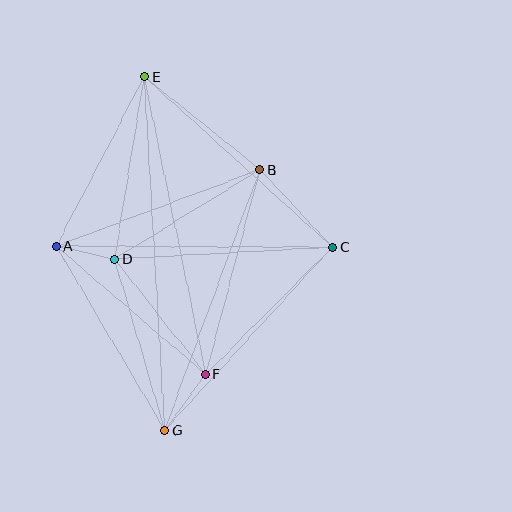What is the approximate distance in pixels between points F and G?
The distance between F and G is approximately 69 pixels.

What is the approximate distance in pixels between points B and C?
The distance between B and C is approximately 106 pixels.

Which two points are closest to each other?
Points A and D are closest to each other.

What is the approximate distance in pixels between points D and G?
The distance between D and G is approximately 178 pixels.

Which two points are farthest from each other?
Points E and G are farthest from each other.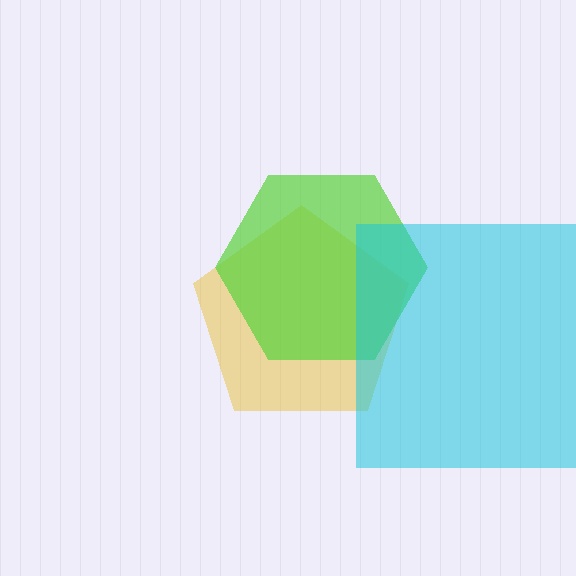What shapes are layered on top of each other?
The layered shapes are: a yellow pentagon, a lime hexagon, a cyan square.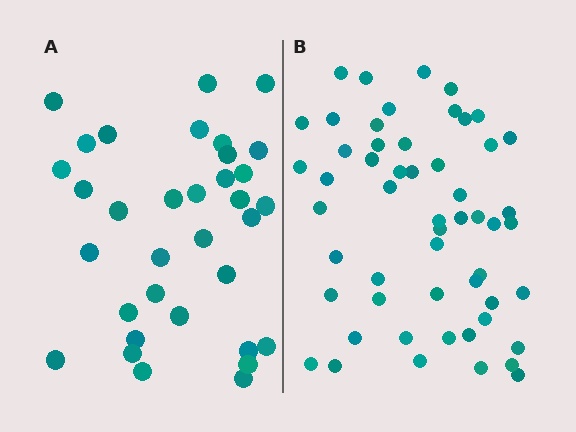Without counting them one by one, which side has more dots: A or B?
Region B (the right region) has more dots.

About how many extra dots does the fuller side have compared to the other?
Region B has approximately 20 more dots than region A.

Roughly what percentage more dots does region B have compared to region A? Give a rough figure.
About 60% more.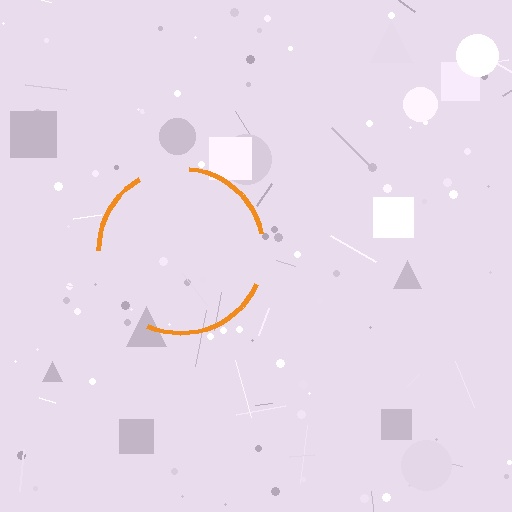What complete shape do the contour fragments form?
The contour fragments form a circle.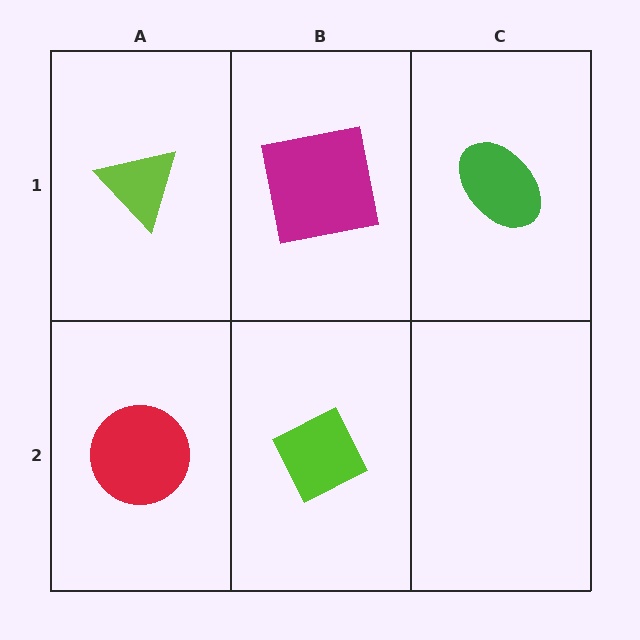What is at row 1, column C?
A green ellipse.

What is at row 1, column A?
A lime triangle.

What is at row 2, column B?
A lime diamond.